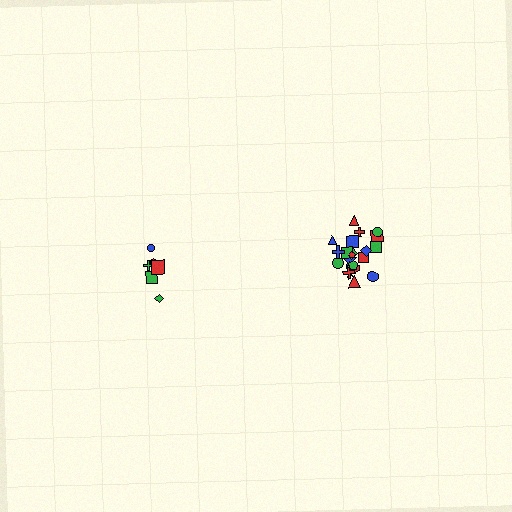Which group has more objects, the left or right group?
The right group.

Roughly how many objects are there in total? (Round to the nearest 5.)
Roughly 30 objects in total.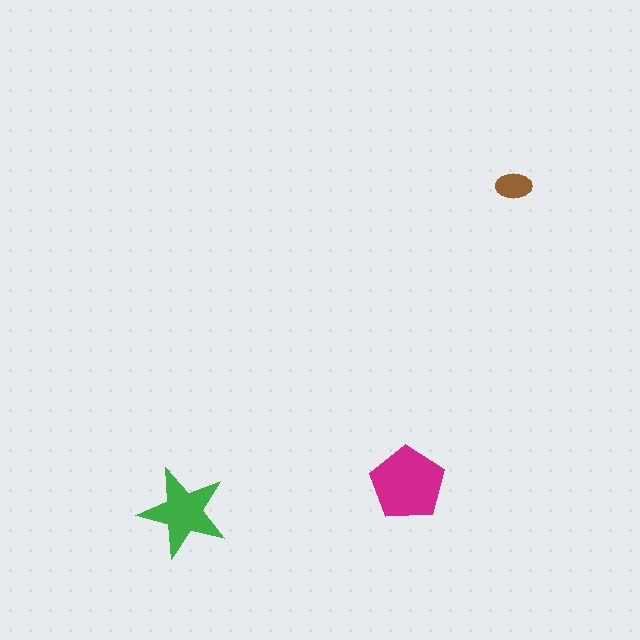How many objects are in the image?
There are 3 objects in the image.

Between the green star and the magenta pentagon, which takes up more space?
The magenta pentagon.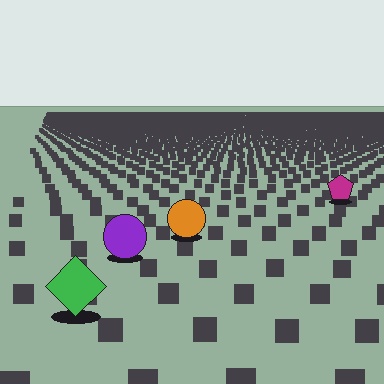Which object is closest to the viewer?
The green diamond is closest. The texture marks near it are larger and more spread out.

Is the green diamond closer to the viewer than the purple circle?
Yes. The green diamond is closer — you can tell from the texture gradient: the ground texture is coarser near it.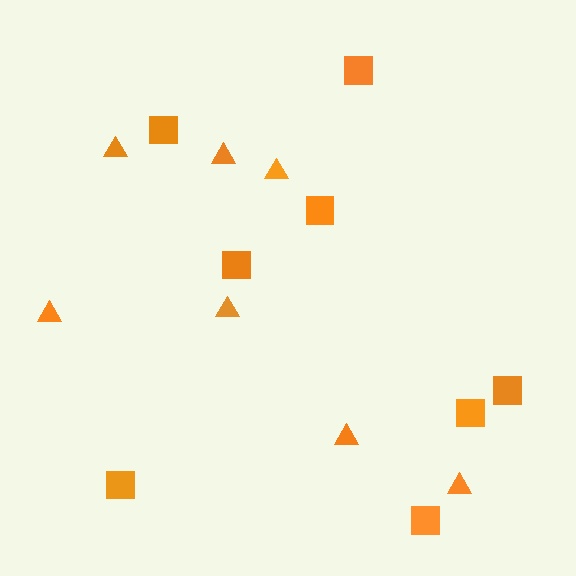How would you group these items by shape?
There are 2 groups: one group of squares (8) and one group of triangles (7).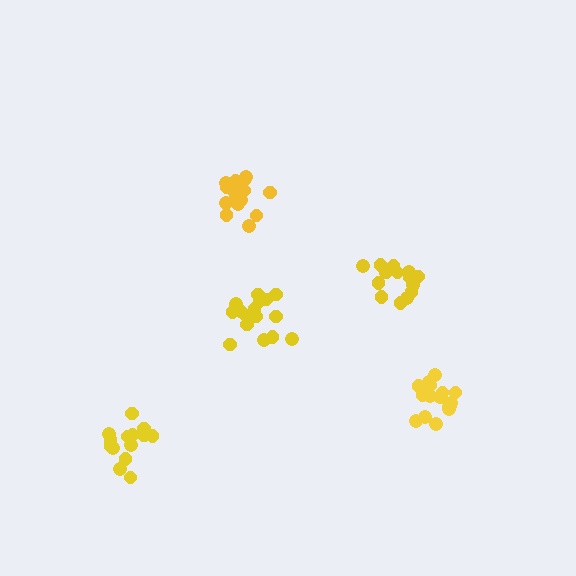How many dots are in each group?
Group 1: 17 dots, Group 2: 17 dots, Group 3: 16 dots, Group 4: 14 dots, Group 5: 14 dots (78 total).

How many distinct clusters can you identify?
There are 5 distinct clusters.